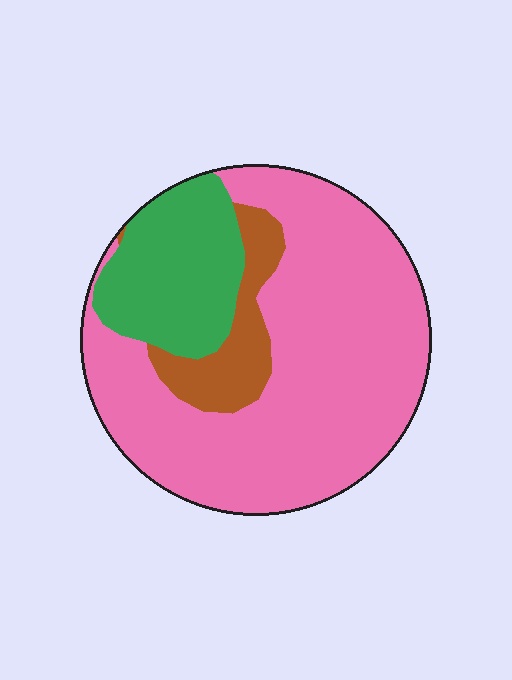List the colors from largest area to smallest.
From largest to smallest: pink, green, brown.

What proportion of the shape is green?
Green covers about 20% of the shape.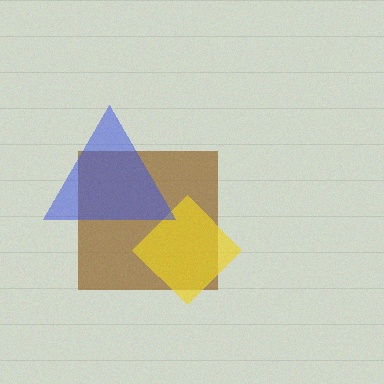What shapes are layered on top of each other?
The layered shapes are: a brown square, a yellow diamond, a blue triangle.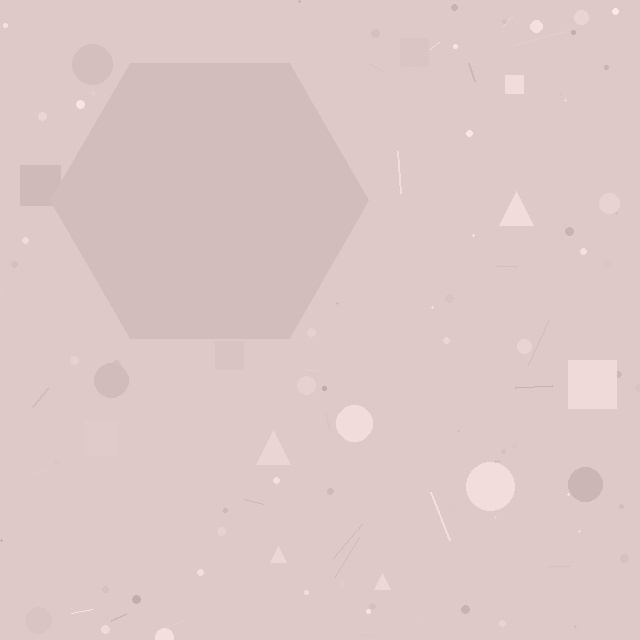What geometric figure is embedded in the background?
A hexagon is embedded in the background.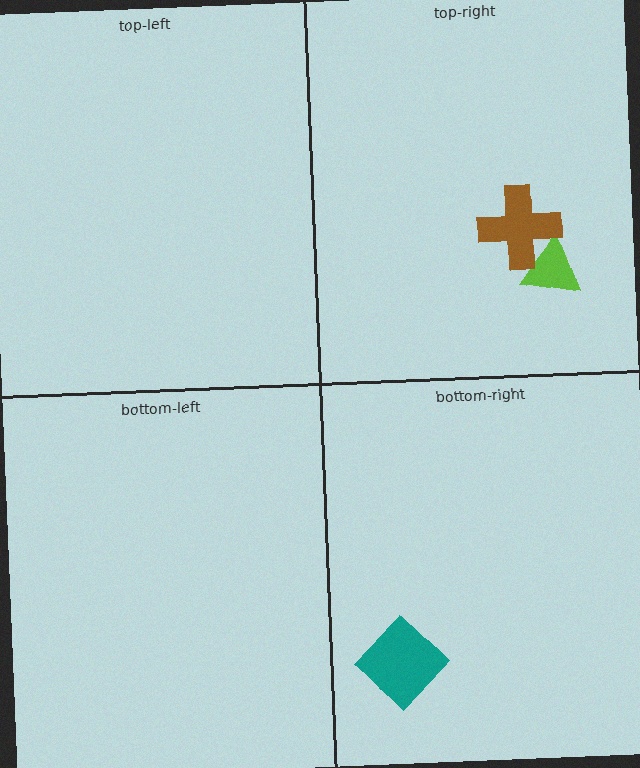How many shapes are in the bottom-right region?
1.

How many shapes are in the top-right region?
2.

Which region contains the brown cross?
The top-right region.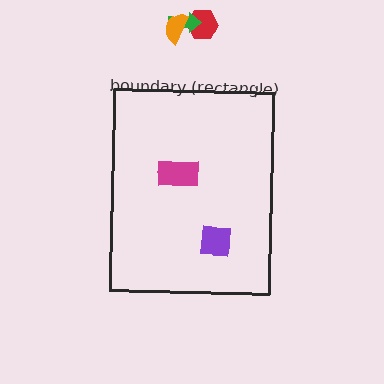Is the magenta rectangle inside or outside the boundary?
Inside.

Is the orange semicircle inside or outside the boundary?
Outside.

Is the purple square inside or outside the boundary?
Inside.